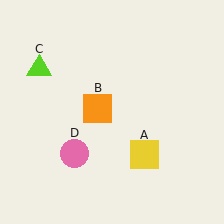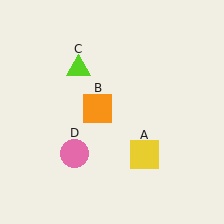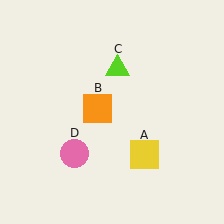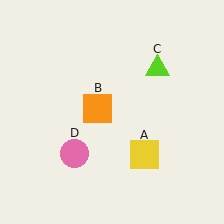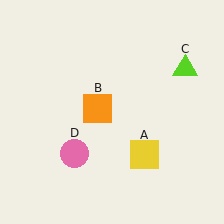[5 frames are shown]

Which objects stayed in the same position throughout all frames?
Yellow square (object A) and orange square (object B) and pink circle (object D) remained stationary.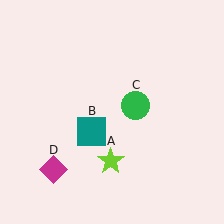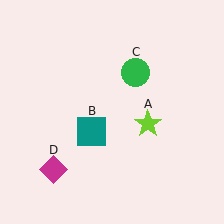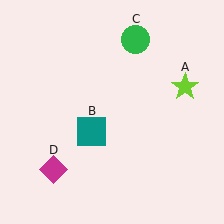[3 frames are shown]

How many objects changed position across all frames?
2 objects changed position: lime star (object A), green circle (object C).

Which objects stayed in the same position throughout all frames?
Teal square (object B) and magenta diamond (object D) remained stationary.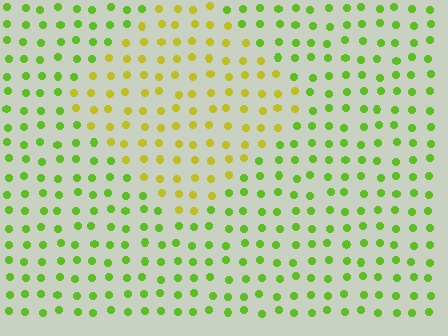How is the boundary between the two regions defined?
The boundary is defined purely by a slight shift in hue (about 39 degrees). Spacing, size, and orientation are identical on both sides.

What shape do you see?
I see a diamond.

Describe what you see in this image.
The image is filled with small lime elements in a uniform arrangement. A diamond-shaped region is visible where the elements are tinted to a slightly different hue, forming a subtle color boundary.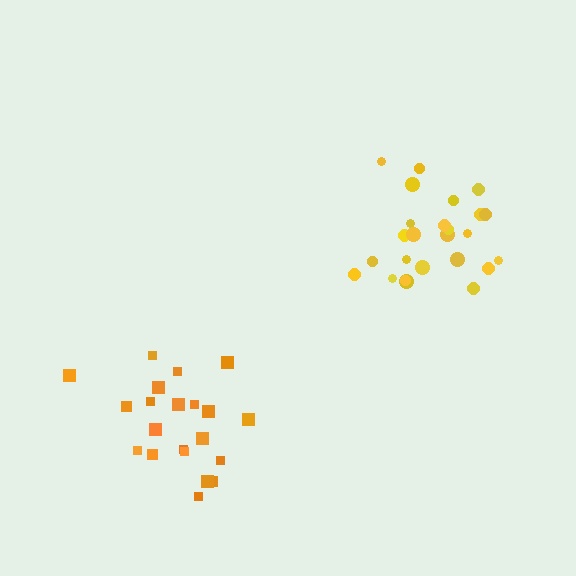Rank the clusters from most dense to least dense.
yellow, orange.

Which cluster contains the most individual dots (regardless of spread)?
Yellow (25).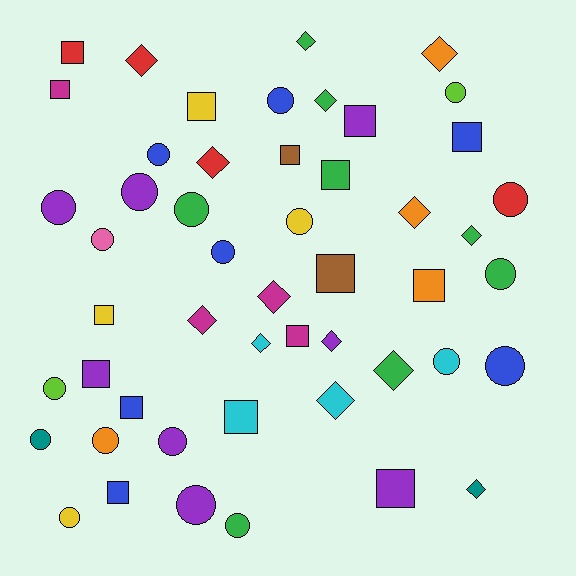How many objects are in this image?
There are 50 objects.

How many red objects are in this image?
There are 4 red objects.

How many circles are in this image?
There are 20 circles.